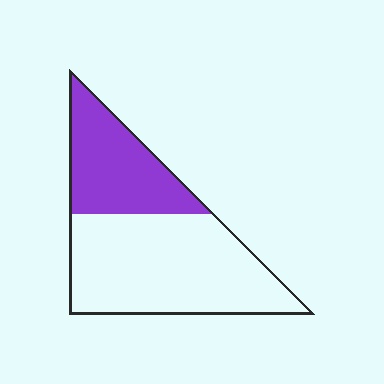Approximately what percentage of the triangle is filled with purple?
Approximately 35%.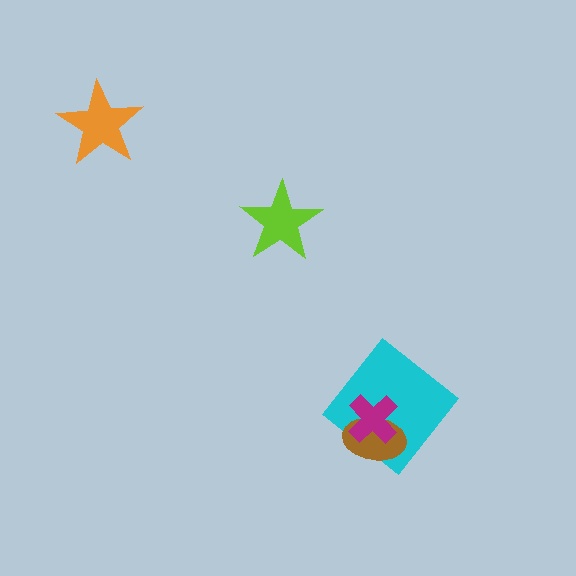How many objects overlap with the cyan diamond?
2 objects overlap with the cyan diamond.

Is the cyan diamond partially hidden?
Yes, it is partially covered by another shape.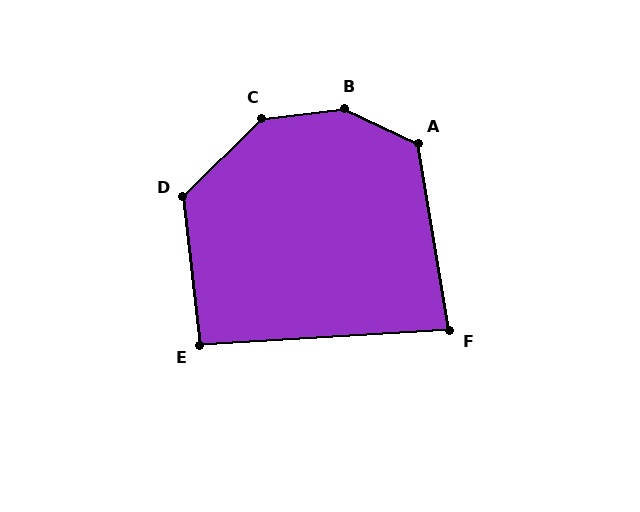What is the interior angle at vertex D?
Approximately 128 degrees (obtuse).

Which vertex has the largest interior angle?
B, at approximately 148 degrees.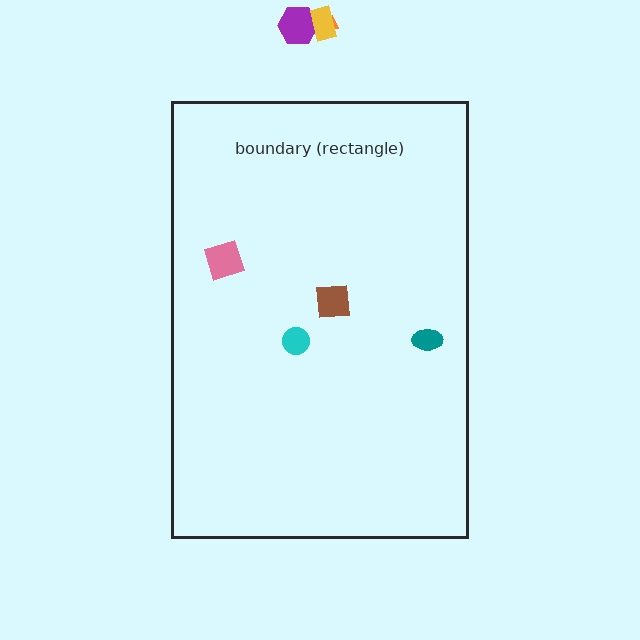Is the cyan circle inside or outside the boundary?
Inside.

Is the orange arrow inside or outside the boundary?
Outside.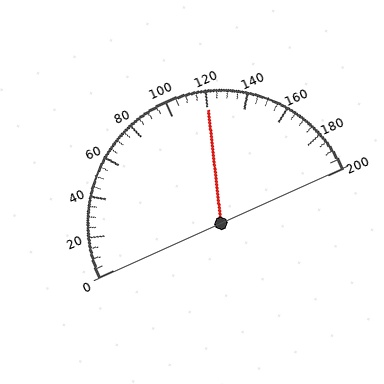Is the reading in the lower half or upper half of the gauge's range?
The reading is in the upper half of the range (0 to 200).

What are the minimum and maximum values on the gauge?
The gauge ranges from 0 to 200.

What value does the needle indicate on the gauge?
The needle indicates approximately 120.